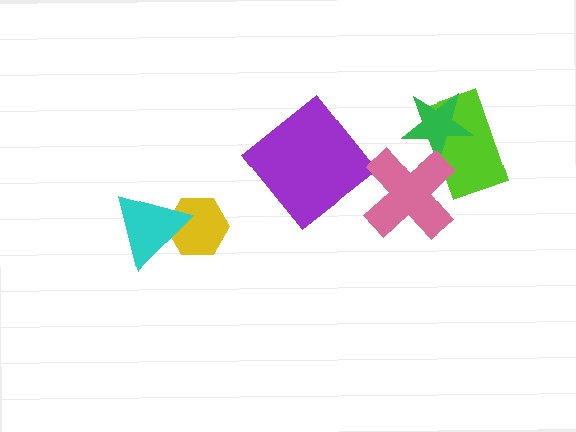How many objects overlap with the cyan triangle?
1 object overlaps with the cyan triangle.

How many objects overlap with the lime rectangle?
2 objects overlap with the lime rectangle.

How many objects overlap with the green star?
2 objects overlap with the green star.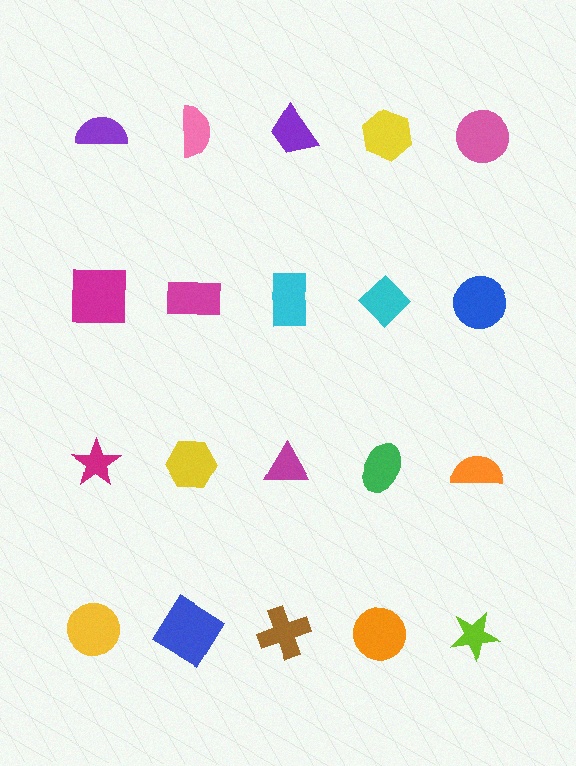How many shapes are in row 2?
5 shapes.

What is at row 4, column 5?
A lime star.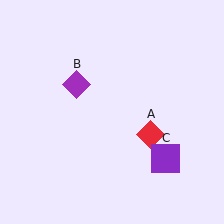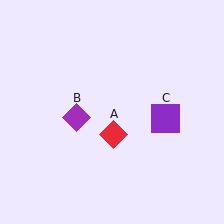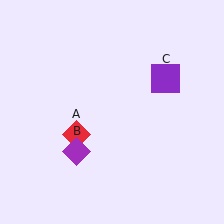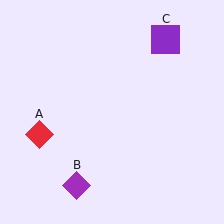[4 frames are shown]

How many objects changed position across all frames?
3 objects changed position: red diamond (object A), purple diamond (object B), purple square (object C).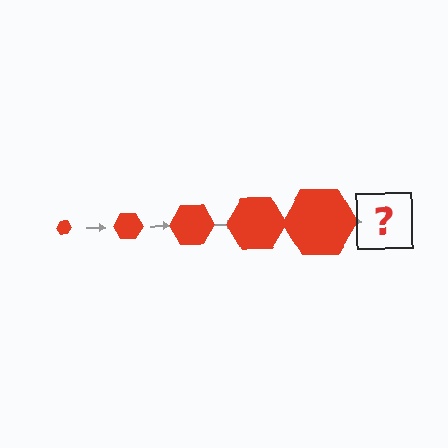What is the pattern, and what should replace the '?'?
The pattern is that the hexagon gets progressively larger each step. The '?' should be a red hexagon, larger than the previous one.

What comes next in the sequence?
The next element should be a red hexagon, larger than the previous one.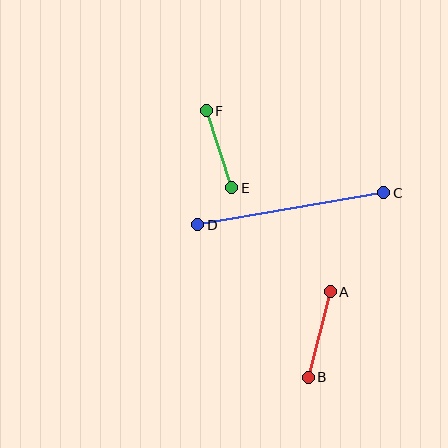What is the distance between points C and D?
The distance is approximately 189 pixels.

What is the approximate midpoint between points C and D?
The midpoint is at approximately (291, 209) pixels.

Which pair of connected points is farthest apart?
Points C and D are farthest apart.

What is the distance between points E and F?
The distance is approximately 81 pixels.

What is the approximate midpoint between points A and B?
The midpoint is at approximately (319, 334) pixels.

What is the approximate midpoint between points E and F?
The midpoint is at approximately (219, 149) pixels.